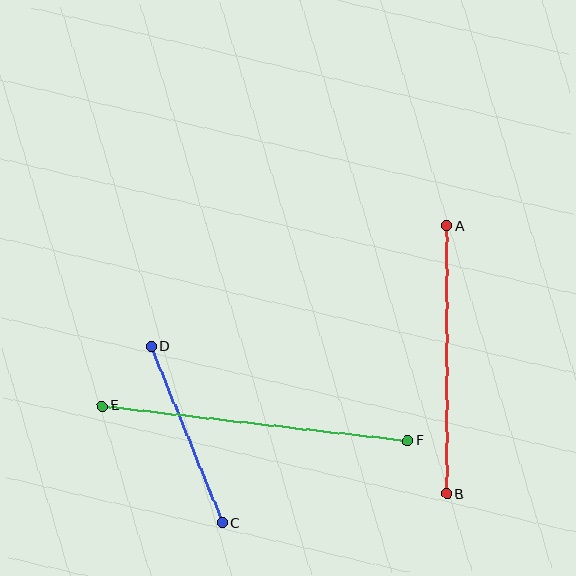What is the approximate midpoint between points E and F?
The midpoint is at approximately (255, 423) pixels.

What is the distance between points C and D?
The distance is approximately 190 pixels.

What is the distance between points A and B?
The distance is approximately 268 pixels.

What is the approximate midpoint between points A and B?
The midpoint is at approximately (447, 360) pixels.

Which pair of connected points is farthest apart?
Points E and F are farthest apart.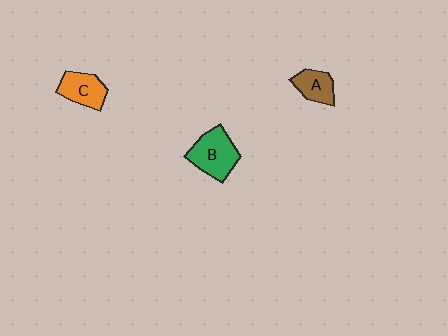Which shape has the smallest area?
Shape A (brown).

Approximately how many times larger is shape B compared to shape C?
Approximately 1.4 times.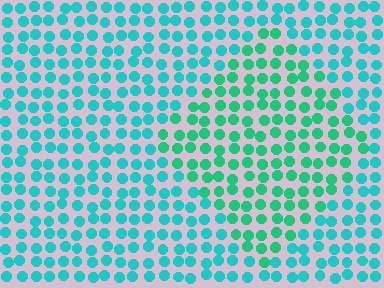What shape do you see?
I see a diamond.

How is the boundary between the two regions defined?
The boundary is defined purely by a slight shift in hue (about 26 degrees). Spacing, size, and orientation are identical on both sides.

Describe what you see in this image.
The image is filled with small cyan elements in a uniform arrangement. A diamond-shaped region is visible where the elements are tinted to a slightly different hue, forming a subtle color boundary.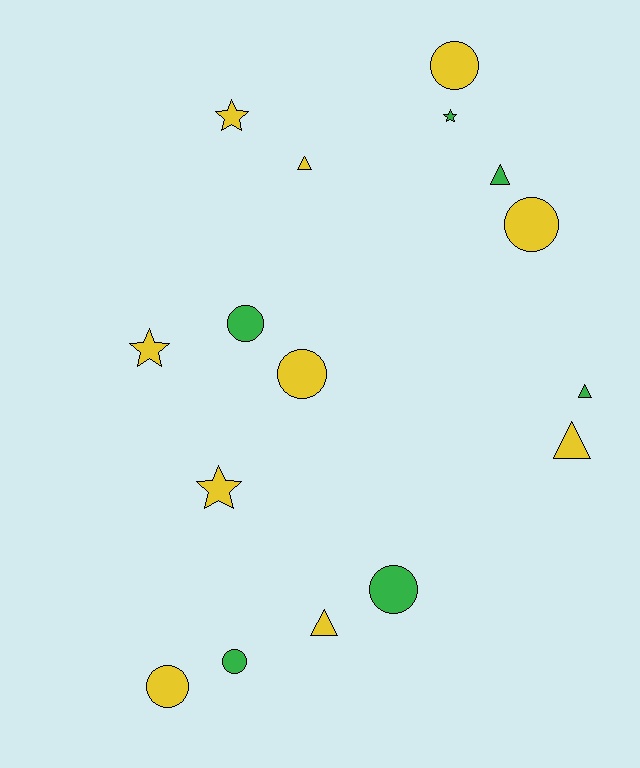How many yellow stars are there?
There are 3 yellow stars.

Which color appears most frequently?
Yellow, with 10 objects.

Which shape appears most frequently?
Circle, with 7 objects.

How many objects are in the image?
There are 16 objects.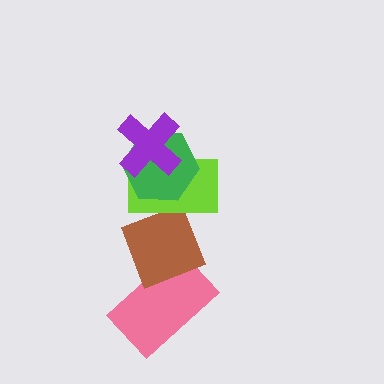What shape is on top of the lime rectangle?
The green hexagon is on top of the lime rectangle.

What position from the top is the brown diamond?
The brown diamond is 4th from the top.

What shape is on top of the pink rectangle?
The brown diamond is on top of the pink rectangle.